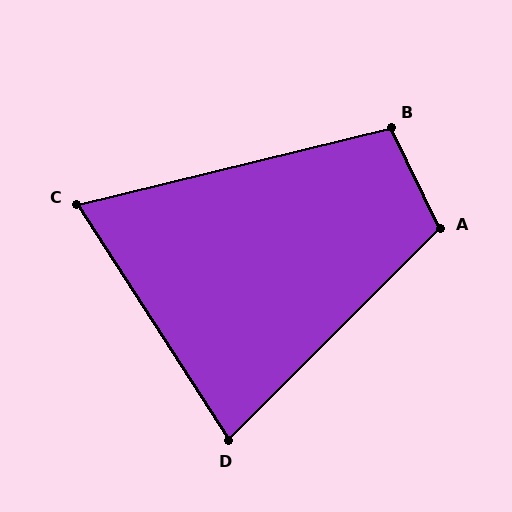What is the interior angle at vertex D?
Approximately 78 degrees (acute).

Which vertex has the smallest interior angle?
C, at approximately 71 degrees.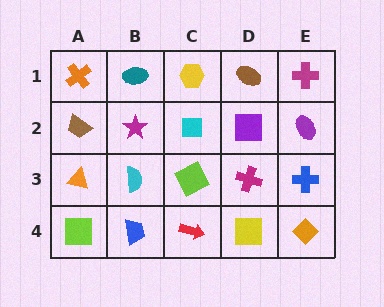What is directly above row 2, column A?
An orange cross.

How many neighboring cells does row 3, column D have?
4.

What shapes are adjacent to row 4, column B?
A cyan semicircle (row 3, column B), a lime square (row 4, column A), a red arrow (row 4, column C).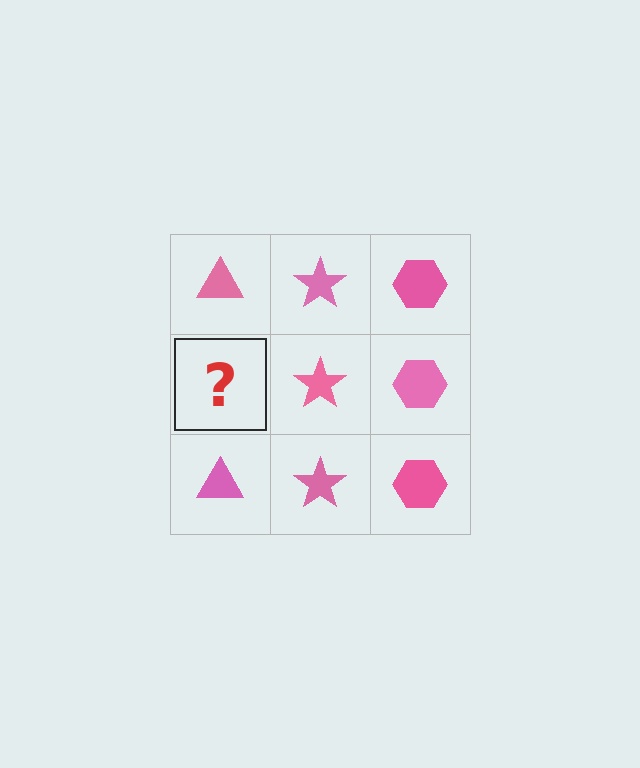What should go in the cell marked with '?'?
The missing cell should contain a pink triangle.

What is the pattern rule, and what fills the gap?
The rule is that each column has a consistent shape. The gap should be filled with a pink triangle.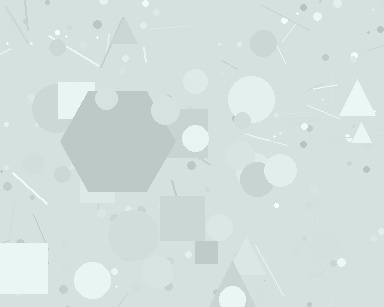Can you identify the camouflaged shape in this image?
The camouflaged shape is a hexagon.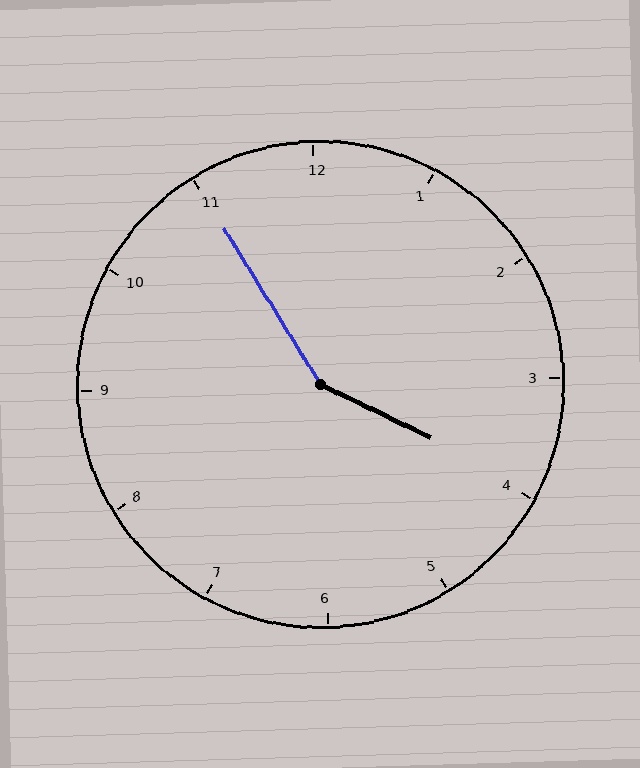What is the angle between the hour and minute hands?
Approximately 148 degrees.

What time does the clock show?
3:55.